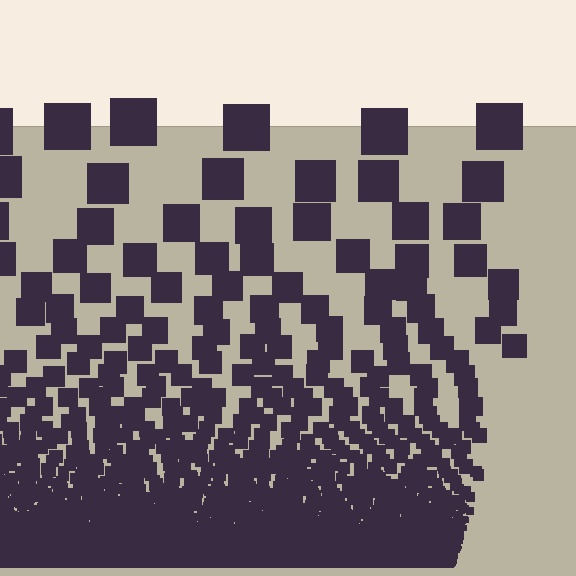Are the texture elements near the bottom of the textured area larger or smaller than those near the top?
Smaller. The gradient is inverted — elements near the bottom are smaller and denser.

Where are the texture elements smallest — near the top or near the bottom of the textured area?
Near the bottom.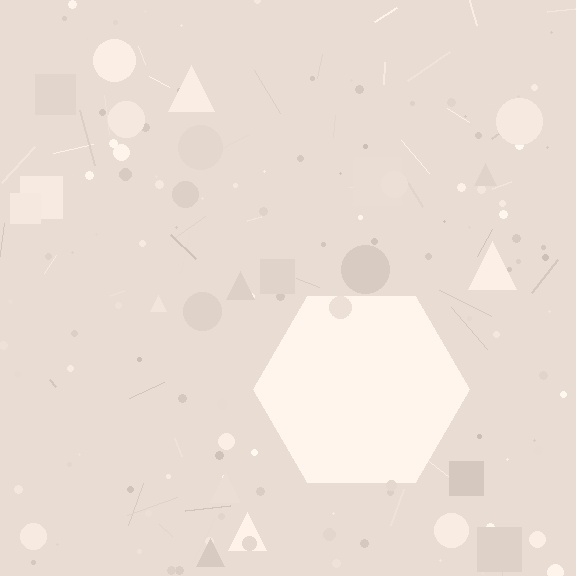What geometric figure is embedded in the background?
A hexagon is embedded in the background.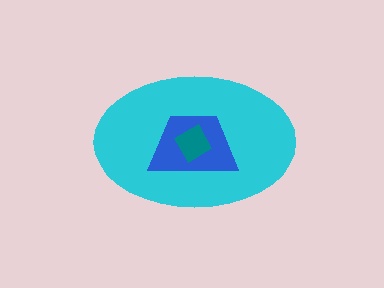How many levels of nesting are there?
3.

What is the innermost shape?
The teal square.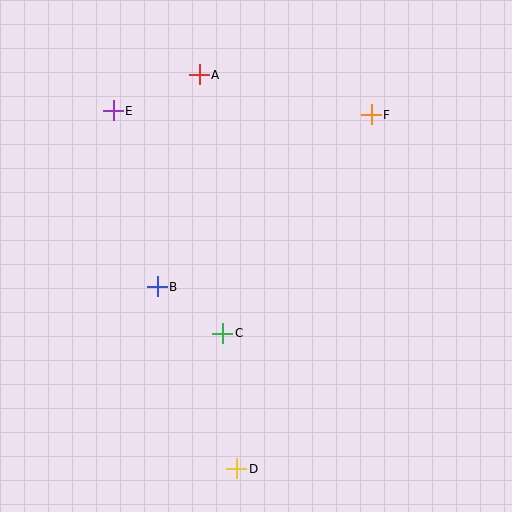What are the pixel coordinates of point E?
Point E is at (113, 111).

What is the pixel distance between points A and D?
The distance between A and D is 396 pixels.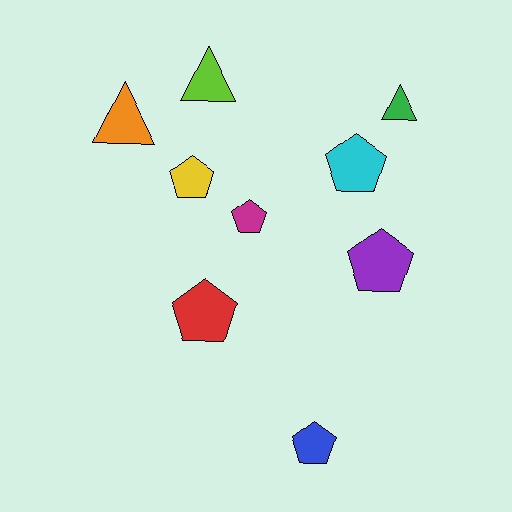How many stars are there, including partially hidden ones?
There are no stars.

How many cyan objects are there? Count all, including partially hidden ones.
There is 1 cyan object.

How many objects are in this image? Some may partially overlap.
There are 9 objects.